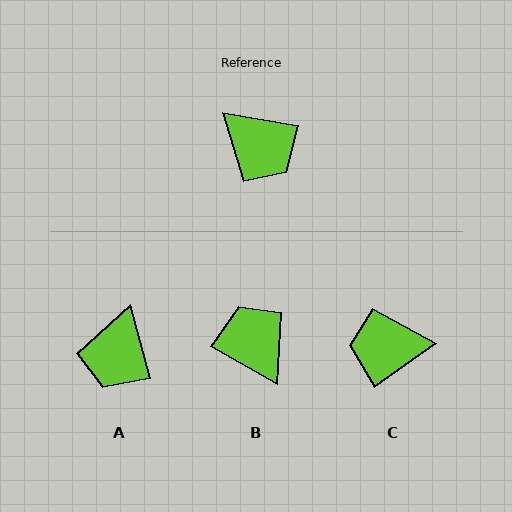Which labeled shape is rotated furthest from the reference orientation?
B, about 160 degrees away.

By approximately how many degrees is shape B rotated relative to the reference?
Approximately 160 degrees counter-clockwise.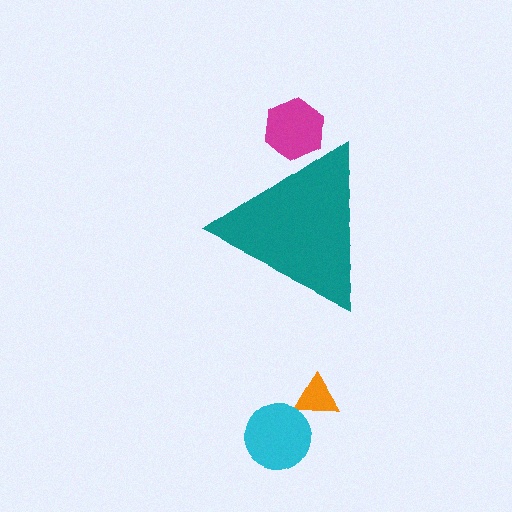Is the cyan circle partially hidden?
No, the cyan circle is fully visible.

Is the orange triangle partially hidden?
No, the orange triangle is fully visible.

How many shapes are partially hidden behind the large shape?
1 shape is partially hidden.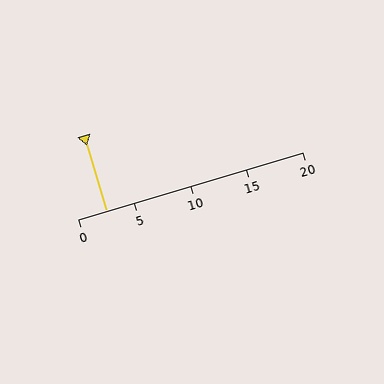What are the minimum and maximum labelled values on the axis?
The axis runs from 0 to 20.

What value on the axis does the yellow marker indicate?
The marker indicates approximately 2.5.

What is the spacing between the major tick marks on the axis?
The major ticks are spaced 5 apart.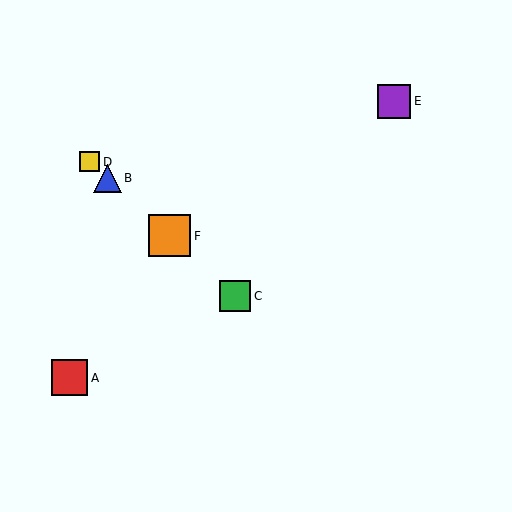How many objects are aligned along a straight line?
4 objects (B, C, D, F) are aligned along a straight line.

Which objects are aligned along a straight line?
Objects B, C, D, F are aligned along a straight line.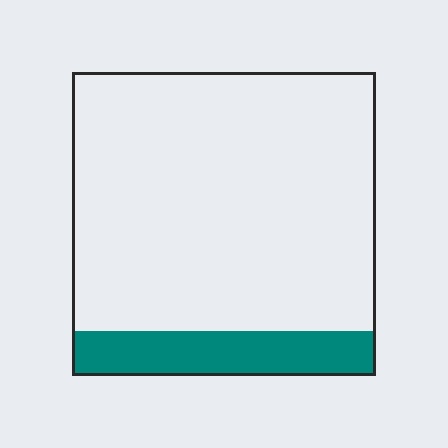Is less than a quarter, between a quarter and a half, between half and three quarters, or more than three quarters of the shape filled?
Less than a quarter.